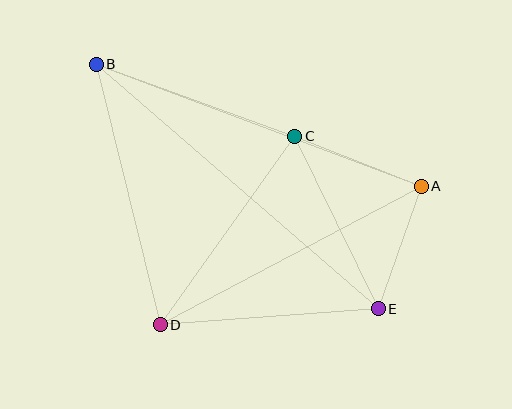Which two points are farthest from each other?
Points B and E are farthest from each other.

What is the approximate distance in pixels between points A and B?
The distance between A and B is approximately 348 pixels.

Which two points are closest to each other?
Points A and E are closest to each other.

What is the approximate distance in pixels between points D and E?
The distance between D and E is approximately 218 pixels.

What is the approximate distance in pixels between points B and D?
The distance between B and D is approximately 268 pixels.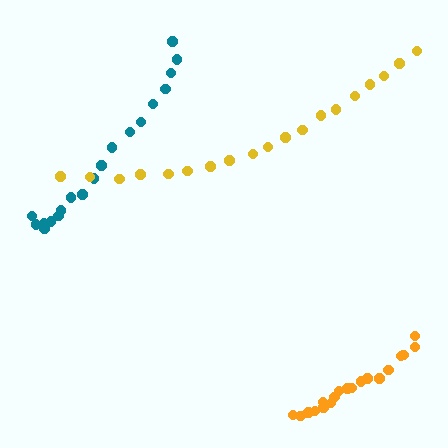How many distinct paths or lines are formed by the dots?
There are 3 distinct paths.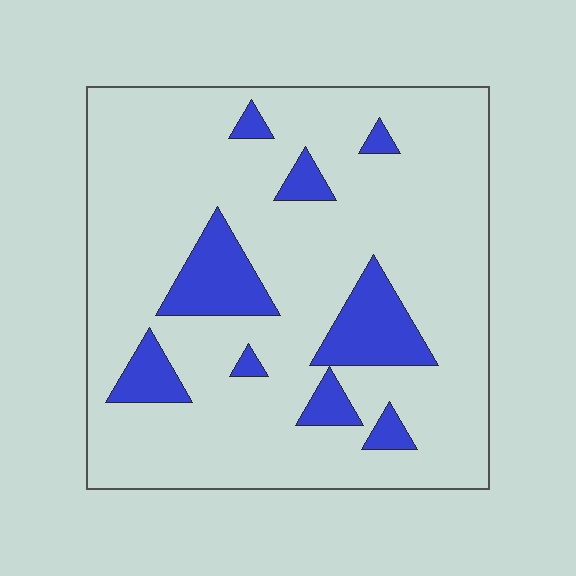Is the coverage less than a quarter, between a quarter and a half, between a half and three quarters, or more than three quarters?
Less than a quarter.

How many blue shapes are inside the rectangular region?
9.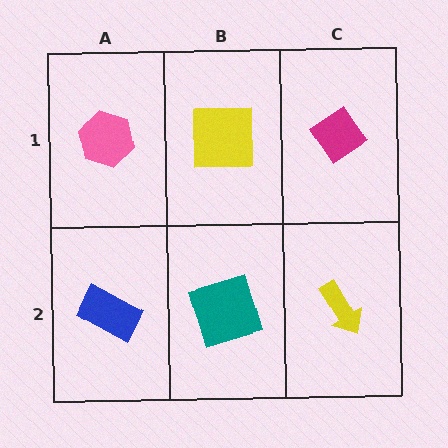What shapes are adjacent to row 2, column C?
A magenta diamond (row 1, column C), a teal square (row 2, column B).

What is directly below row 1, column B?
A teal square.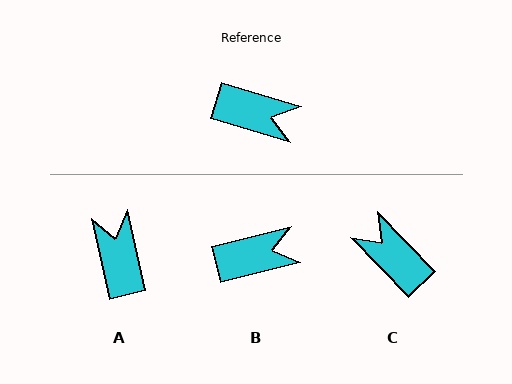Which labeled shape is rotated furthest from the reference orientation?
C, about 151 degrees away.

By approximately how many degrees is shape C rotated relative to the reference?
Approximately 151 degrees counter-clockwise.